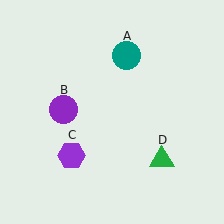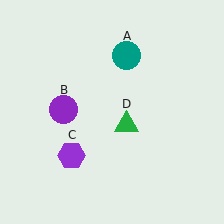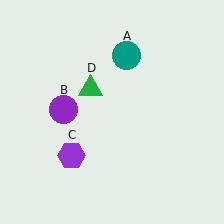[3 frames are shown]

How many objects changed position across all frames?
1 object changed position: green triangle (object D).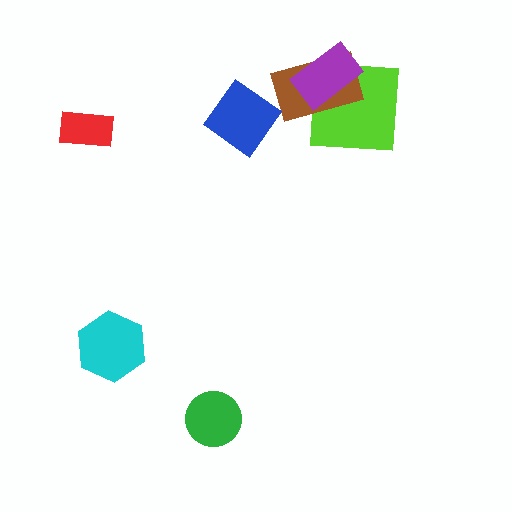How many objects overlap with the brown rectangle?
2 objects overlap with the brown rectangle.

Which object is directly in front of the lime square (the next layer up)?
The brown rectangle is directly in front of the lime square.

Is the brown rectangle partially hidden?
Yes, it is partially covered by another shape.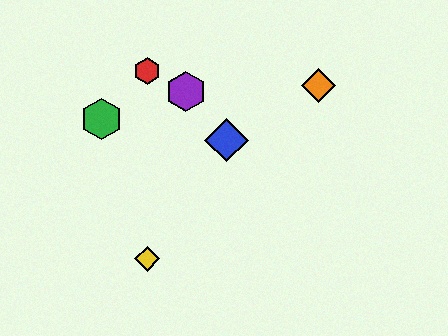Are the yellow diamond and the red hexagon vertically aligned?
Yes, both are at x≈147.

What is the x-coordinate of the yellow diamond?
The yellow diamond is at x≈147.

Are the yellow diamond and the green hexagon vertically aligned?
No, the yellow diamond is at x≈147 and the green hexagon is at x≈102.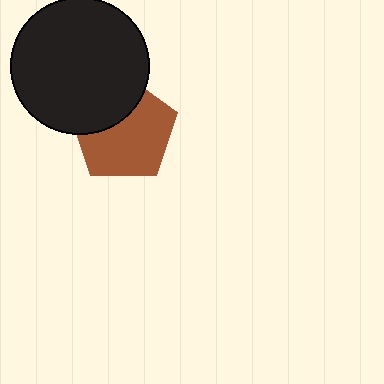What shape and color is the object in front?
The object in front is a black circle.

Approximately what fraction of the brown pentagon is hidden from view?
Roughly 34% of the brown pentagon is hidden behind the black circle.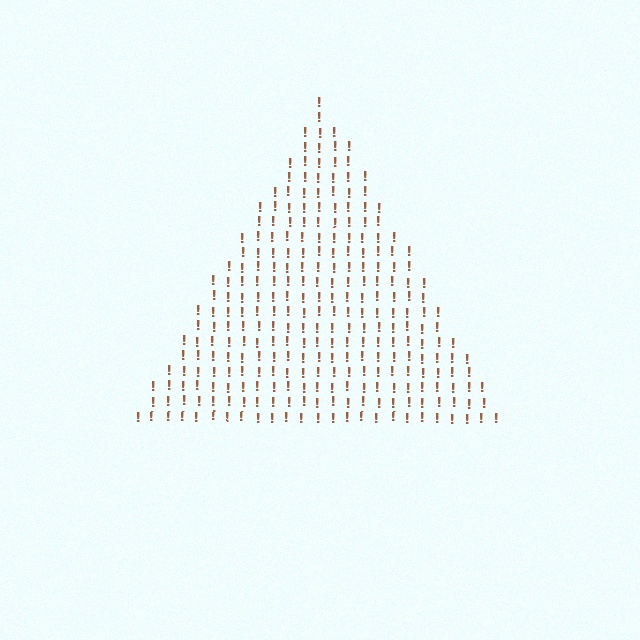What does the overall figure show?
The overall figure shows a triangle.